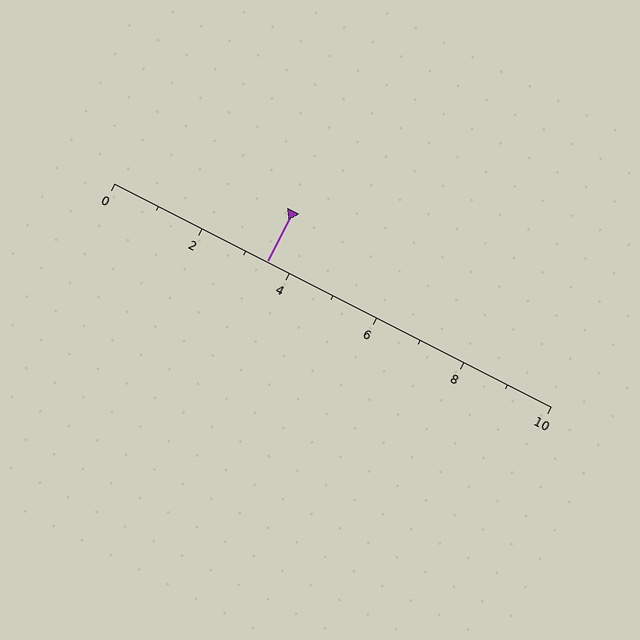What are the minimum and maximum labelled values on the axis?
The axis runs from 0 to 10.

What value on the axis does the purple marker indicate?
The marker indicates approximately 3.5.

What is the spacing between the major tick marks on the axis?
The major ticks are spaced 2 apart.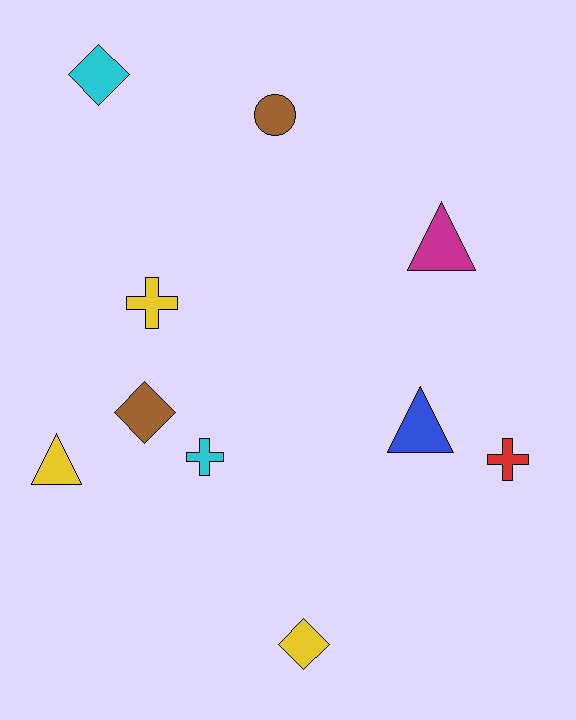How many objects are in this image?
There are 10 objects.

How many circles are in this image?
There is 1 circle.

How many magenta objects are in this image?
There is 1 magenta object.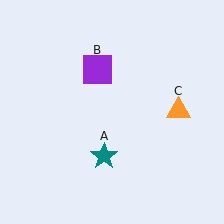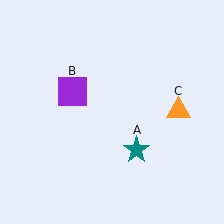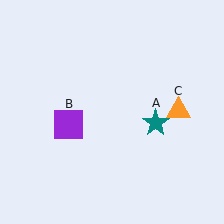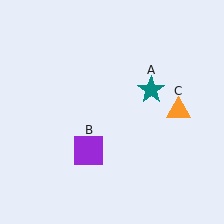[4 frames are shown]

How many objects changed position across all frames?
2 objects changed position: teal star (object A), purple square (object B).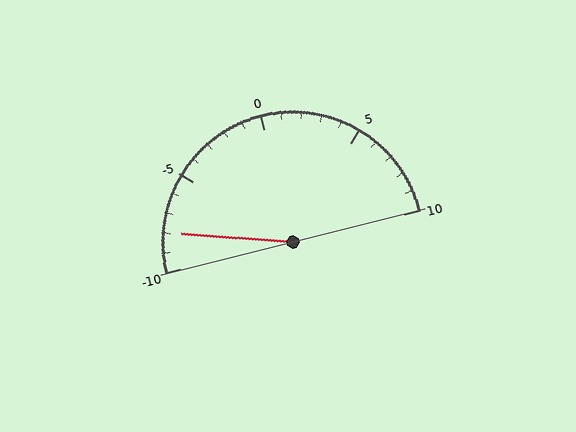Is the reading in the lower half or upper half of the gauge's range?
The reading is in the lower half of the range (-10 to 10).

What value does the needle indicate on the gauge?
The needle indicates approximately -8.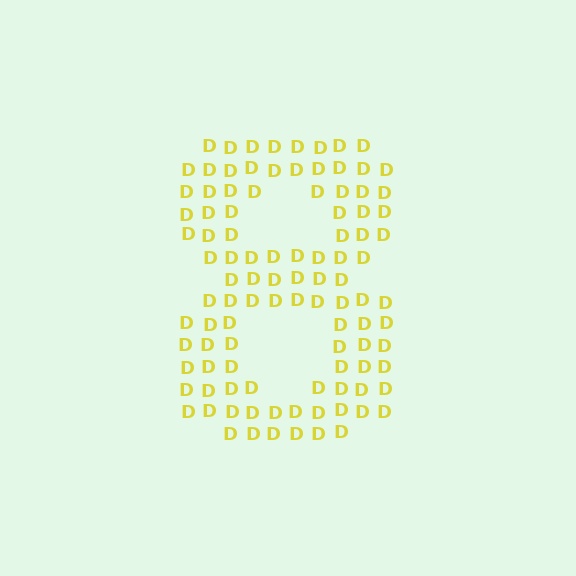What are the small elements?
The small elements are letter D's.